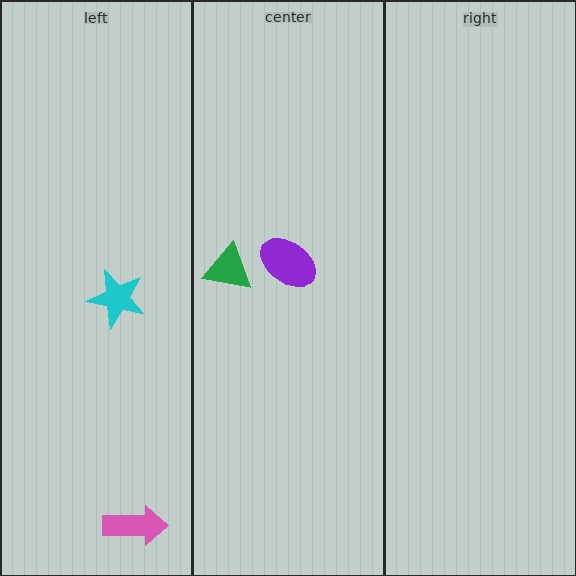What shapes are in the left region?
The cyan star, the pink arrow.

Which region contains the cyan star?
The left region.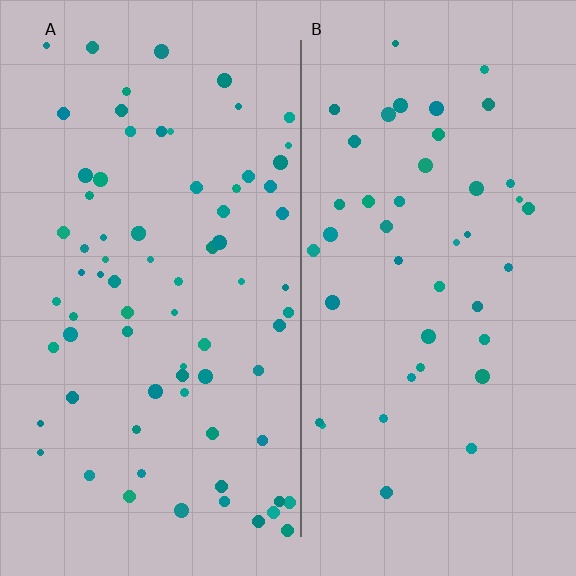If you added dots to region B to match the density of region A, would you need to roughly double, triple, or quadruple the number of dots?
Approximately double.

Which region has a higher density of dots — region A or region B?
A (the left).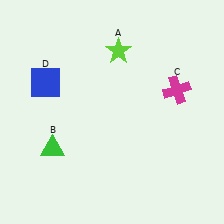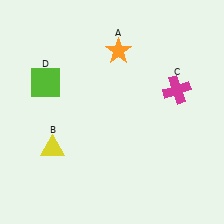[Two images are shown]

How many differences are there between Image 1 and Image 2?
There are 3 differences between the two images.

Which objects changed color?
A changed from lime to orange. B changed from green to yellow. D changed from blue to lime.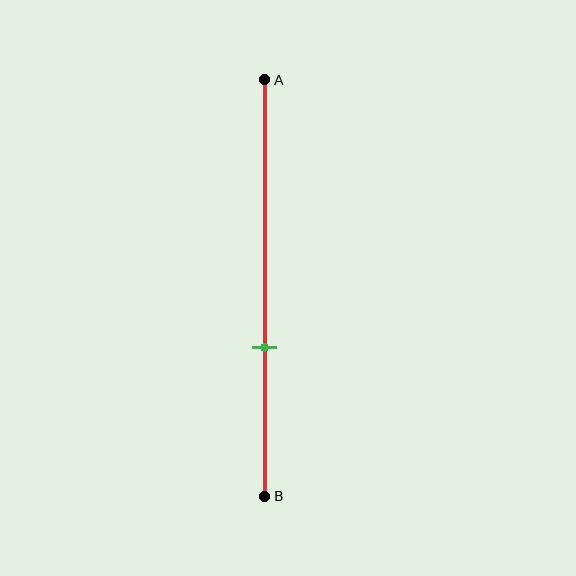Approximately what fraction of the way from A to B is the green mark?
The green mark is approximately 65% of the way from A to B.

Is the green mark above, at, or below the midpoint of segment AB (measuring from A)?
The green mark is below the midpoint of segment AB.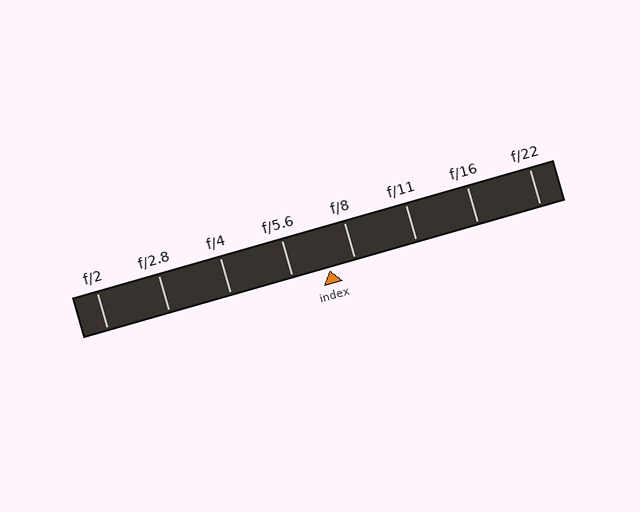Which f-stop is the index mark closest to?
The index mark is closest to f/8.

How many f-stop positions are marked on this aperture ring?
There are 8 f-stop positions marked.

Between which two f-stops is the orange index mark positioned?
The index mark is between f/5.6 and f/8.